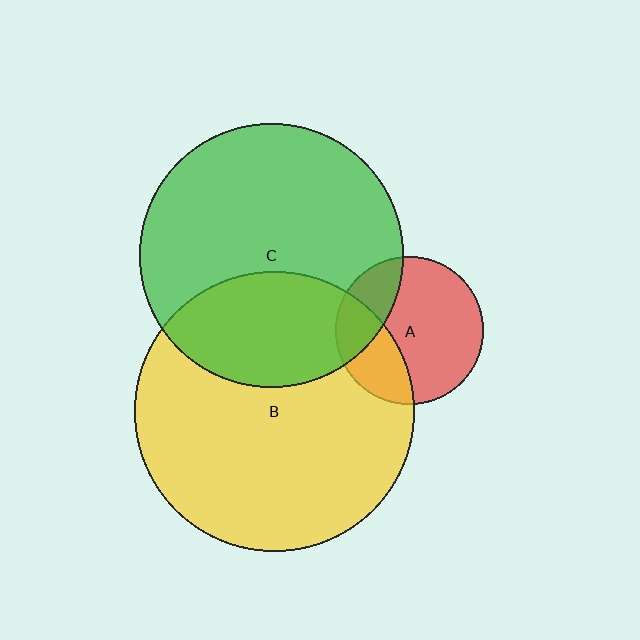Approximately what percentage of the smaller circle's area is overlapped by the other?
Approximately 25%.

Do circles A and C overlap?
Yes.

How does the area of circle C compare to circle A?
Approximately 3.2 times.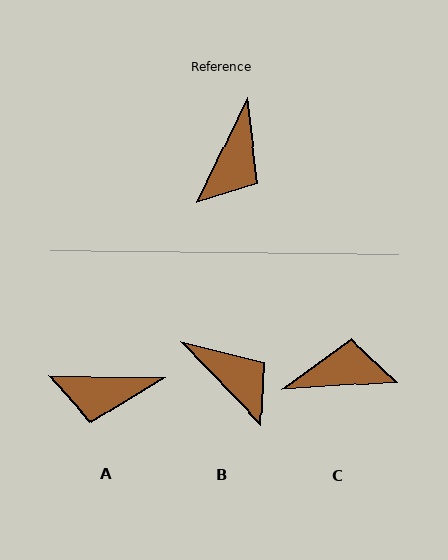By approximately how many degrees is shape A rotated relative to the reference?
Approximately 65 degrees clockwise.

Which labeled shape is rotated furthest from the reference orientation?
C, about 119 degrees away.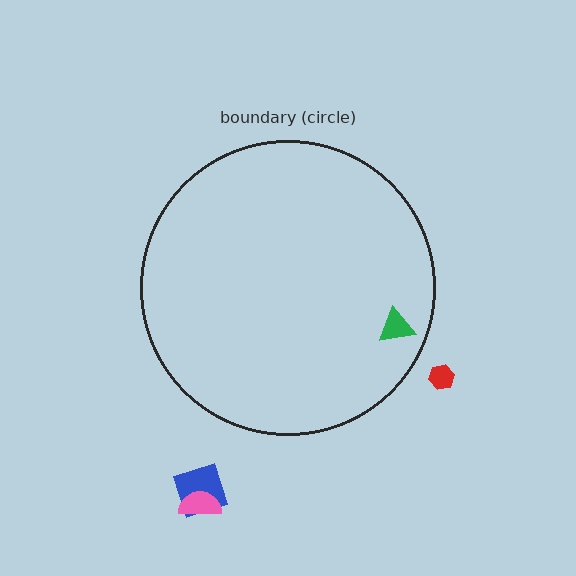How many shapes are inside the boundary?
1 inside, 3 outside.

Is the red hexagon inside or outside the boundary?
Outside.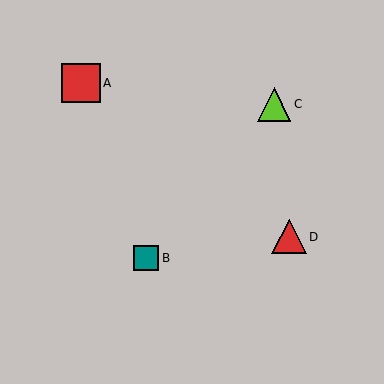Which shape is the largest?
The red square (labeled A) is the largest.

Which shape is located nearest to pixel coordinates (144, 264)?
The teal square (labeled B) at (146, 258) is nearest to that location.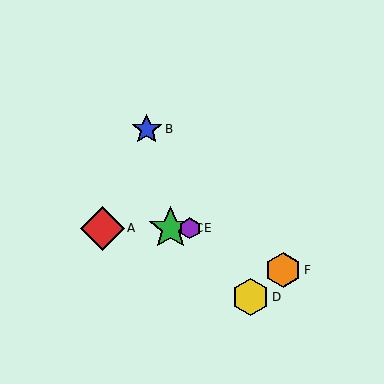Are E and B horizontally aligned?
No, E is at y≈228 and B is at y≈129.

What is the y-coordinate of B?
Object B is at y≈129.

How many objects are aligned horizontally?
3 objects (A, C, E) are aligned horizontally.